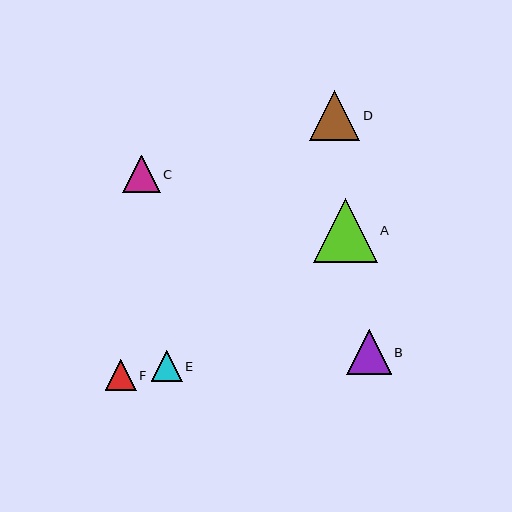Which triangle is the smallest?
Triangle F is the smallest with a size of approximately 31 pixels.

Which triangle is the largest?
Triangle A is the largest with a size of approximately 64 pixels.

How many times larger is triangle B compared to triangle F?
Triangle B is approximately 1.4 times the size of triangle F.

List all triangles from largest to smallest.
From largest to smallest: A, D, B, C, E, F.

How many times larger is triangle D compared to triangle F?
Triangle D is approximately 1.6 times the size of triangle F.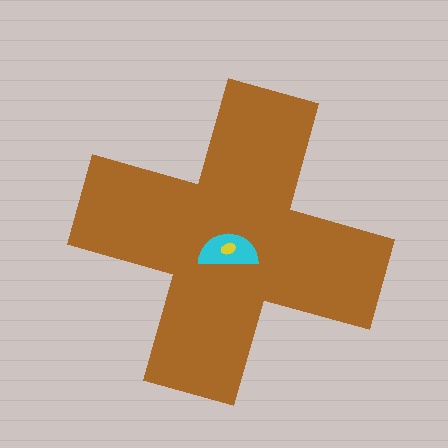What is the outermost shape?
The brown cross.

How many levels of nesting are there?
3.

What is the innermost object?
The yellow ellipse.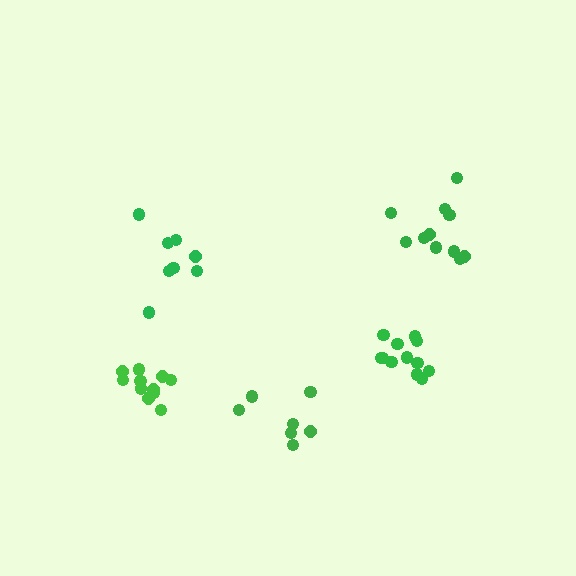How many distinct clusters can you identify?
There are 5 distinct clusters.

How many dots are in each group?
Group 1: 11 dots, Group 2: 11 dots, Group 3: 7 dots, Group 4: 12 dots, Group 5: 8 dots (49 total).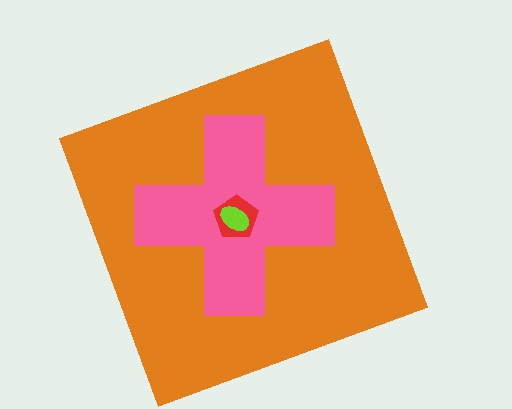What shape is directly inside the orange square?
The pink cross.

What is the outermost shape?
The orange square.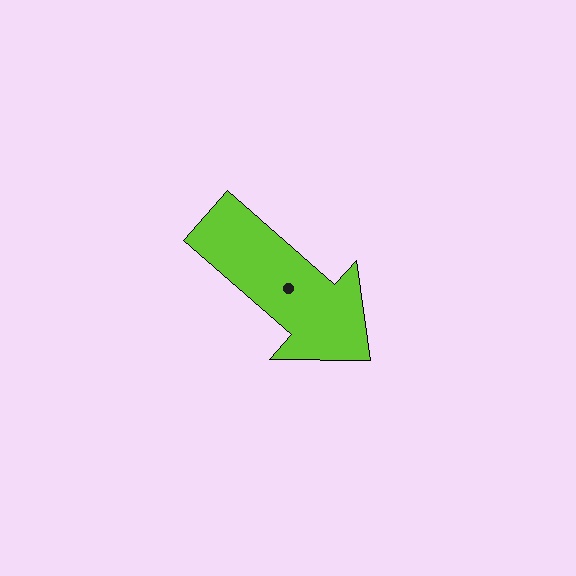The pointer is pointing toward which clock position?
Roughly 4 o'clock.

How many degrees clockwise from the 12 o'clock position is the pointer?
Approximately 131 degrees.